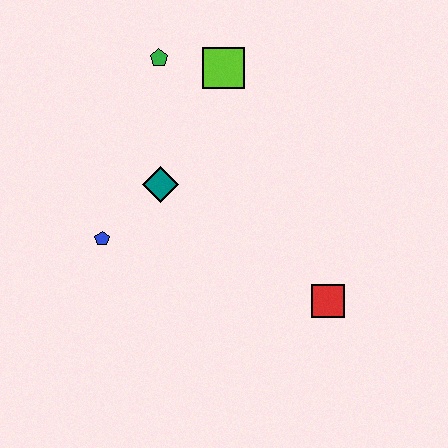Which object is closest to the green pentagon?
The lime square is closest to the green pentagon.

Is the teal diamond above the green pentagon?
No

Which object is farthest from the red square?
The green pentagon is farthest from the red square.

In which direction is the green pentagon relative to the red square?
The green pentagon is above the red square.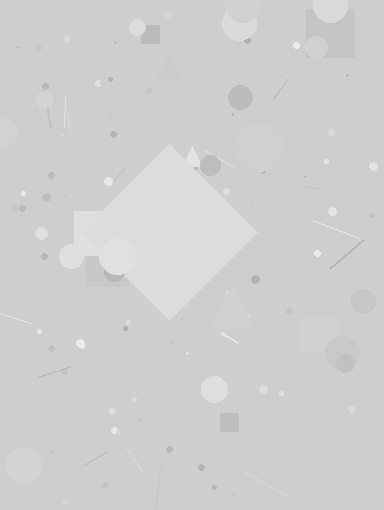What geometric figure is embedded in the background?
A diamond is embedded in the background.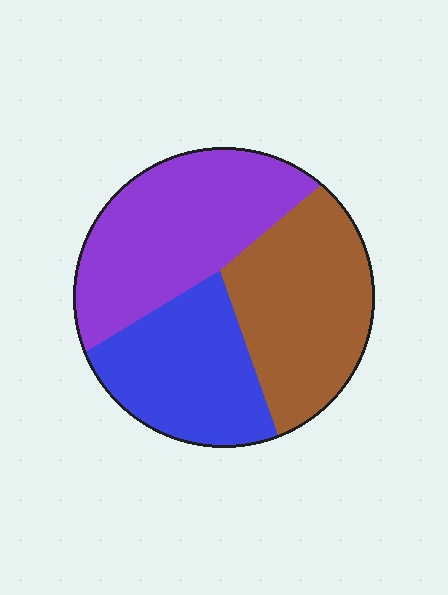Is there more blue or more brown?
Brown.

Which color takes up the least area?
Blue, at roughly 30%.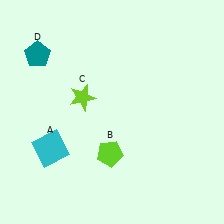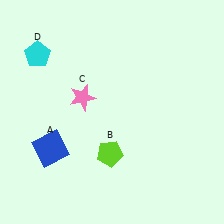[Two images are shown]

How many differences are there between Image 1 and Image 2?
There are 3 differences between the two images.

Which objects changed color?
A changed from cyan to blue. C changed from lime to pink. D changed from teal to cyan.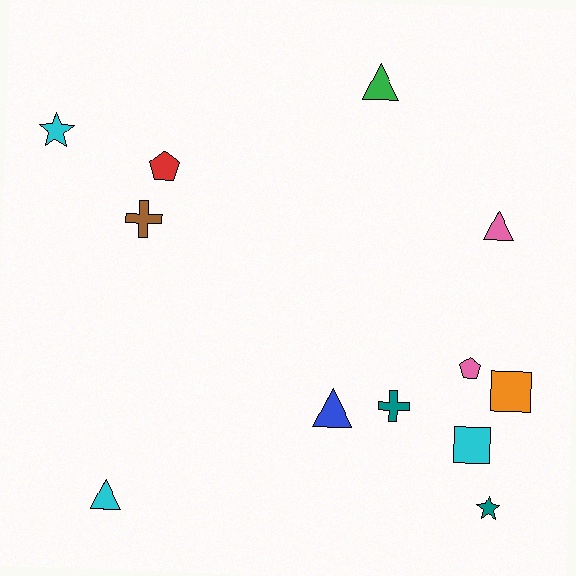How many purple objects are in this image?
There are no purple objects.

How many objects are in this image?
There are 12 objects.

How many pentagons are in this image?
There are 2 pentagons.